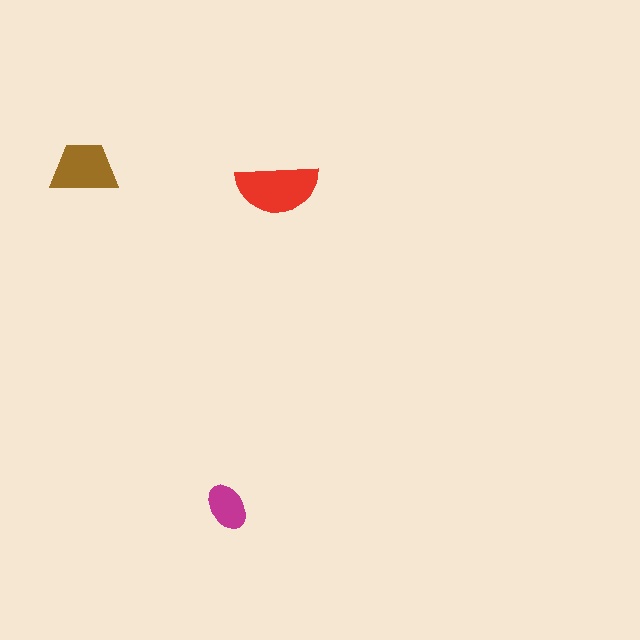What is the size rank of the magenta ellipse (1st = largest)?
3rd.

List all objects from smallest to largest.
The magenta ellipse, the brown trapezoid, the red semicircle.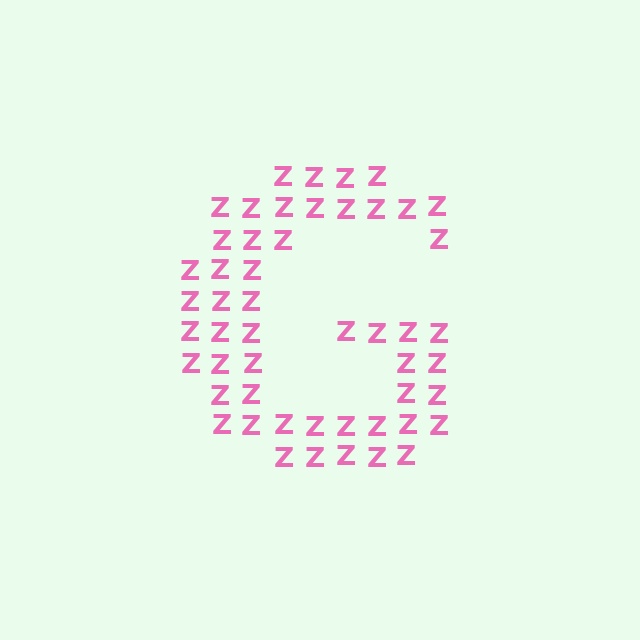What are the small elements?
The small elements are letter Z's.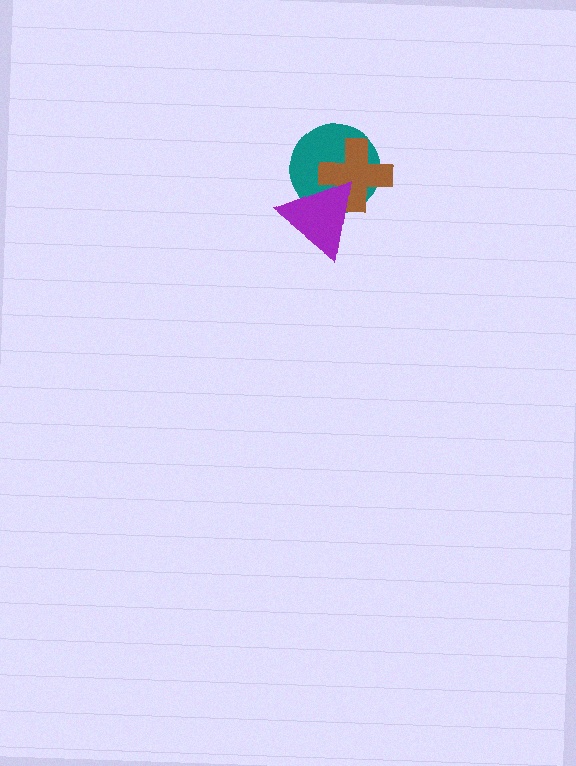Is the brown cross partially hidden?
Yes, it is partially covered by another shape.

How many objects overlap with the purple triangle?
2 objects overlap with the purple triangle.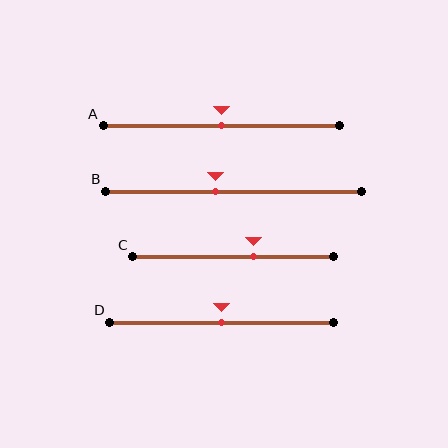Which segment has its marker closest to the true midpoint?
Segment A has its marker closest to the true midpoint.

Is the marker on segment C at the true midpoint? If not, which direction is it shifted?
No, the marker on segment C is shifted to the right by about 10% of the segment length.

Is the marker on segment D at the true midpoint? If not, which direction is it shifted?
Yes, the marker on segment D is at the true midpoint.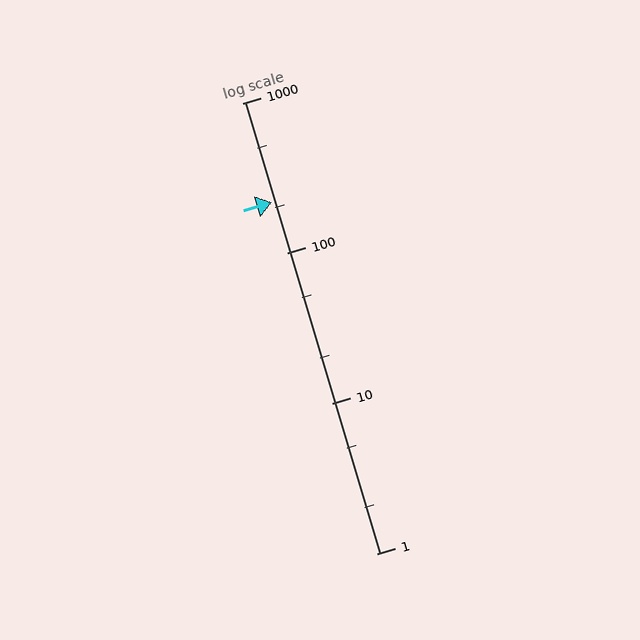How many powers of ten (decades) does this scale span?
The scale spans 3 decades, from 1 to 1000.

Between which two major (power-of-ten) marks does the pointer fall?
The pointer is between 100 and 1000.